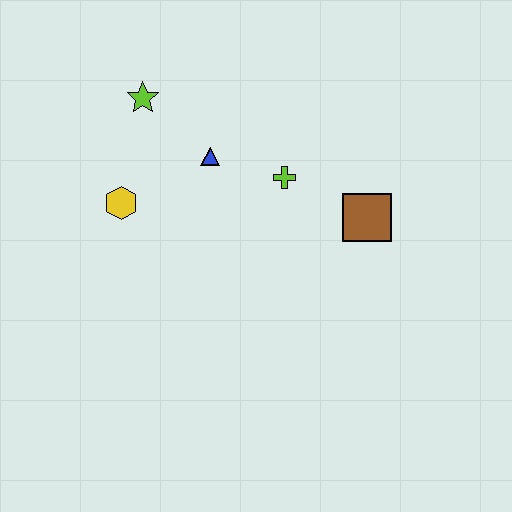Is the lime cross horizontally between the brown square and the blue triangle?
Yes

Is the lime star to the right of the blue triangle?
No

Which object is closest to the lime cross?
The blue triangle is closest to the lime cross.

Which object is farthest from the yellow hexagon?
The brown square is farthest from the yellow hexagon.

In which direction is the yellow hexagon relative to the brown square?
The yellow hexagon is to the left of the brown square.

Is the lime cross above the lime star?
No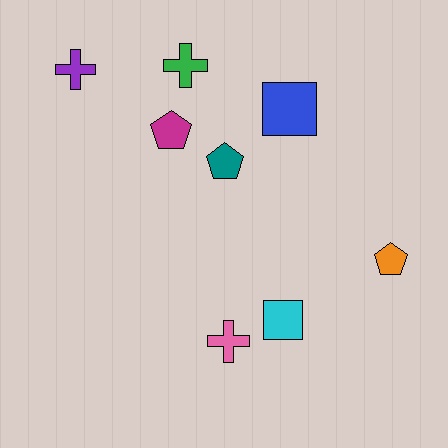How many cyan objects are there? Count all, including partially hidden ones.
There is 1 cyan object.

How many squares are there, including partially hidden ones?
There are 2 squares.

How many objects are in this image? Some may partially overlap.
There are 8 objects.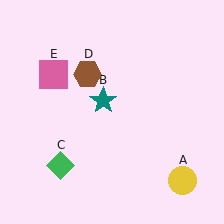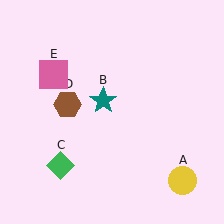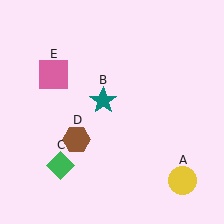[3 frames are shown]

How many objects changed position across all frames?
1 object changed position: brown hexagon (object D).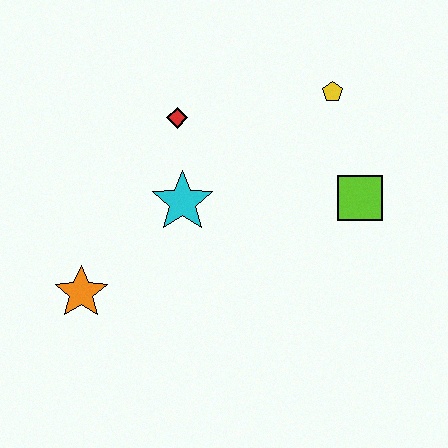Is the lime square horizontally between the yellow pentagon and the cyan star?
No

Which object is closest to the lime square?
The yellow pentagon is closest to the lime square.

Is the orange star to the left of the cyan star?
Yes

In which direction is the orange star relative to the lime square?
The orange star is to the left of the lime square.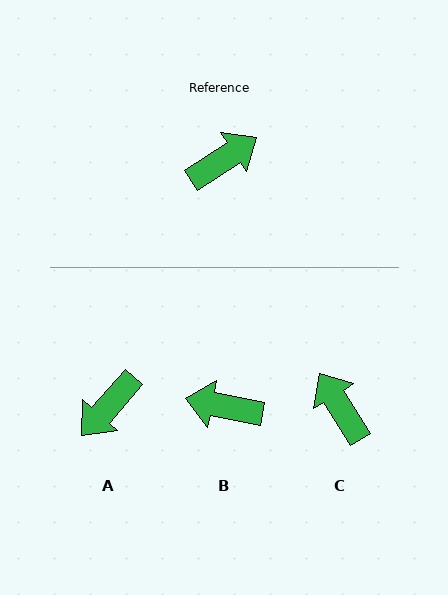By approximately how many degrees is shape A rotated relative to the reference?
Approximately 165 degrees clockwise.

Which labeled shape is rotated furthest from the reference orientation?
A, about 165 degrees away.